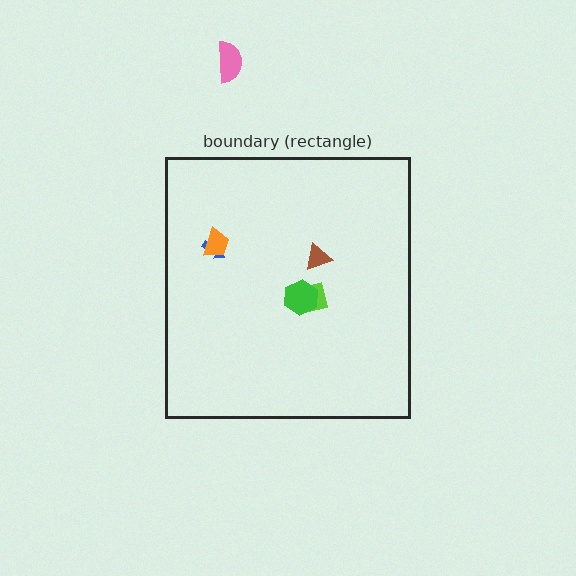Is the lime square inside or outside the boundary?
Inside.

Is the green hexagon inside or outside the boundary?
Inside.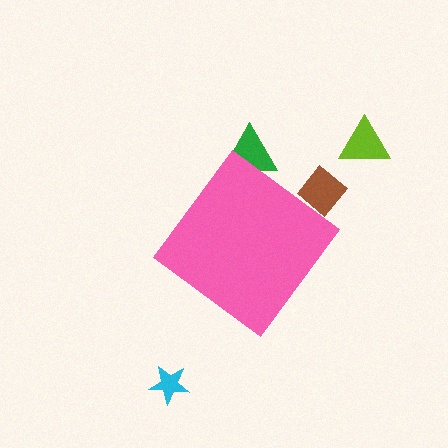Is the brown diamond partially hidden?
Yes, the brown diamond is partially hidden behind the pink diamond.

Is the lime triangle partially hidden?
No, the lime triangle is fully visible.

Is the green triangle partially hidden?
Yes, the green triangle is partially hidden behind the pink diamond.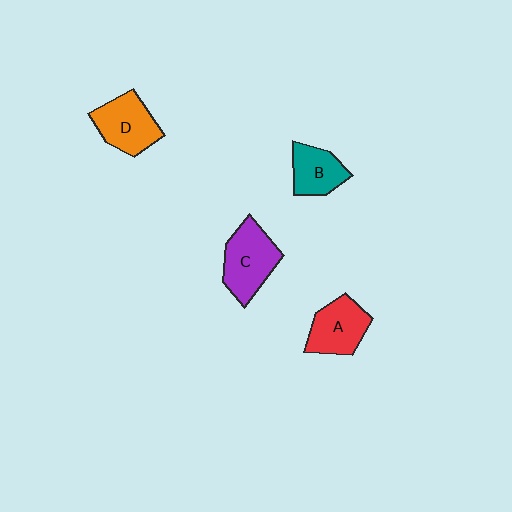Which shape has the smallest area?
Shape B (teal).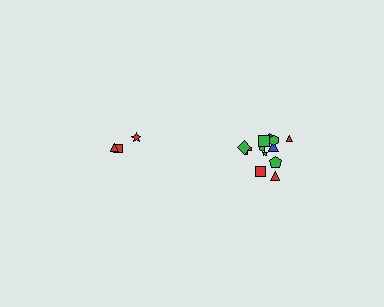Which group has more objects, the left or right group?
The right group.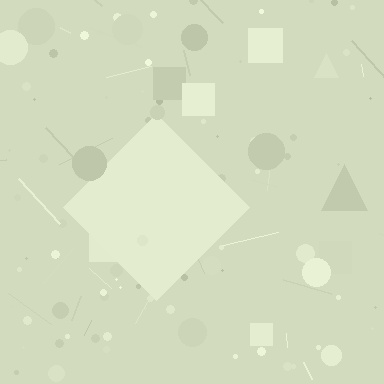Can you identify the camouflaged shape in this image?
The camouflaged shape is a diamond.